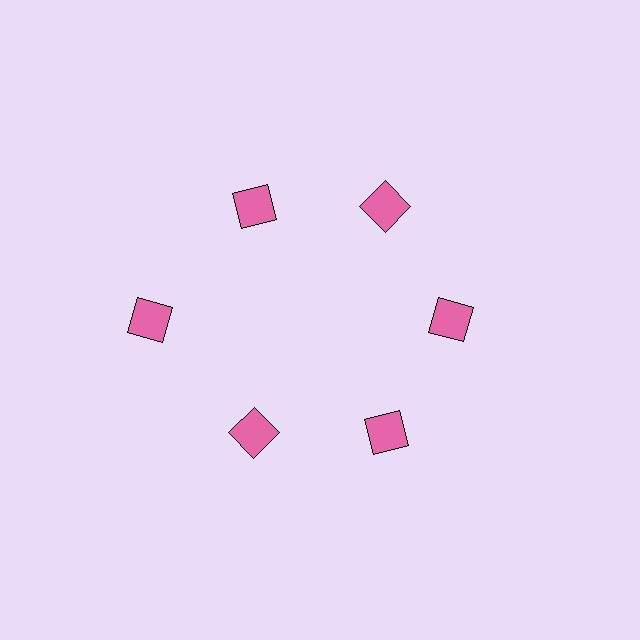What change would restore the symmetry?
The symmetry would be restored by moving it inward, back onto the ring so that all 6 squares sit at equal angles and equal distance from the center.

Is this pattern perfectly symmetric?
No. The 6 pink squares are arranged in a ring, but one element near the 9 o'clock position is pushed outward from the center, breaking the 6-fold rotational symmetry.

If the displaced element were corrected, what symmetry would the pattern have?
It would have 6-fold rotational symmetry — the pattern would map onto itself every 60 degrees.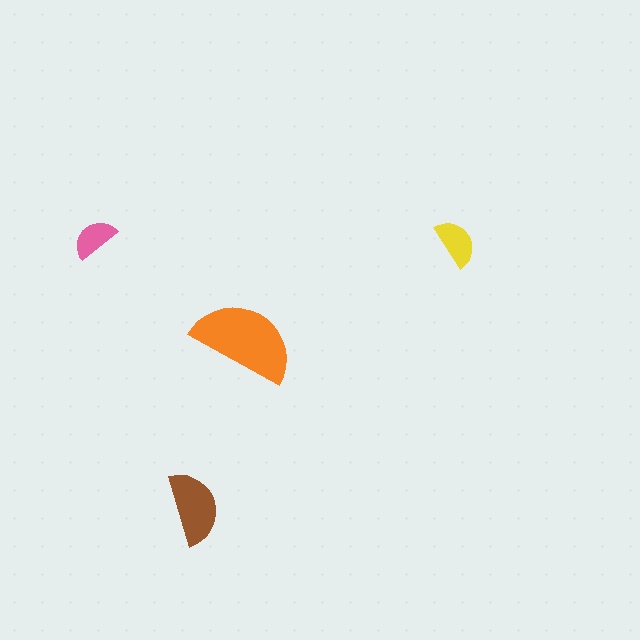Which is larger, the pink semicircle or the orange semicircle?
The orange one.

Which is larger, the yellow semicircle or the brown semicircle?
The brown one.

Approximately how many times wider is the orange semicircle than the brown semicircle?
About 1.5 times wider.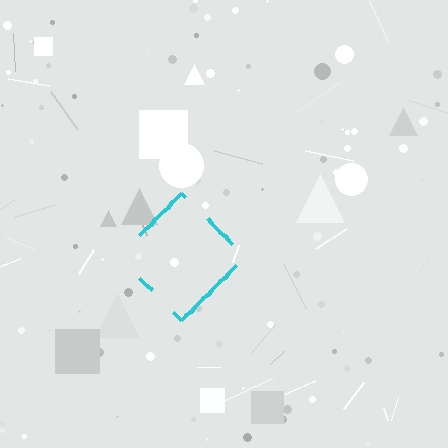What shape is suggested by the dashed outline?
The dashed outline suggests a diamond.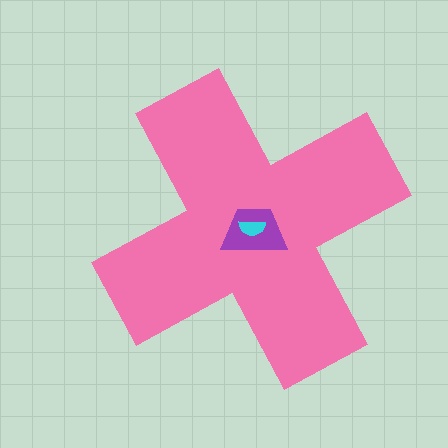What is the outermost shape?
The pink cross.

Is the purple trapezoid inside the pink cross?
Yes.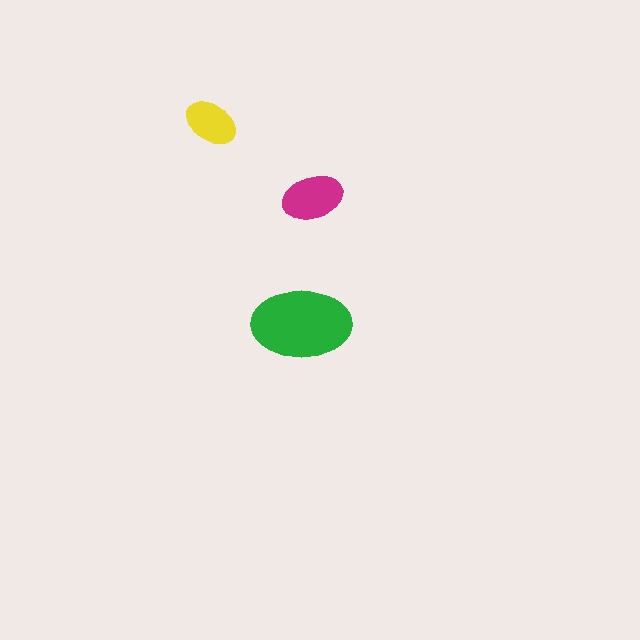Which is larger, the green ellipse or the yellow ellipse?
The green one.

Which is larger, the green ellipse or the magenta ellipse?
The green one.